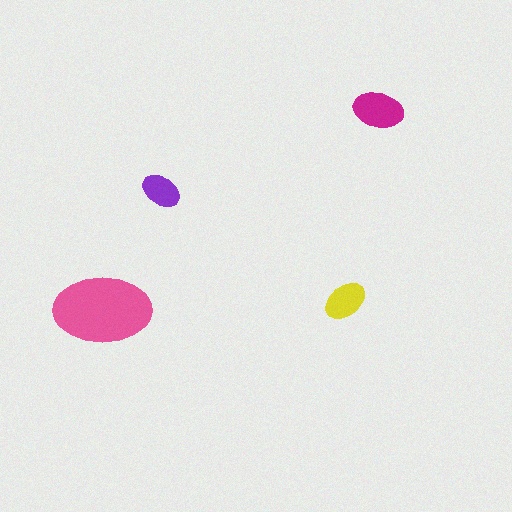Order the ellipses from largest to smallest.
the pink one, the magenta one, the yellow one, the purple one.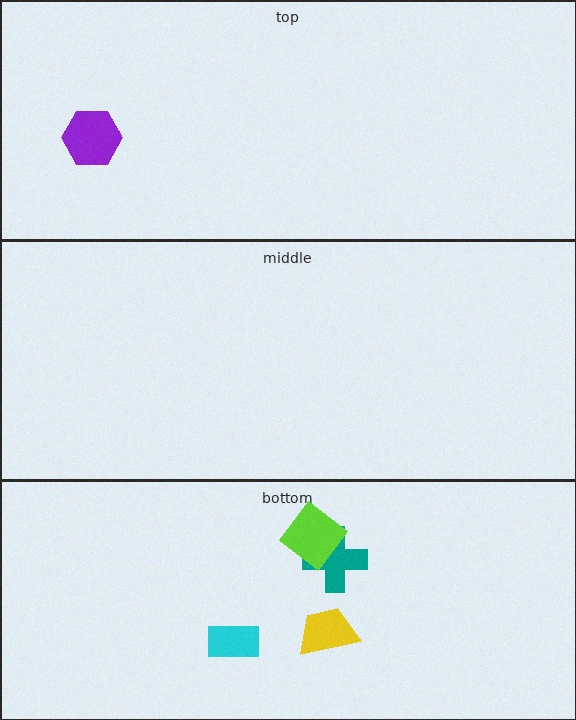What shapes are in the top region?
The purple hexagon.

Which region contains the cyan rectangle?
The bottom region.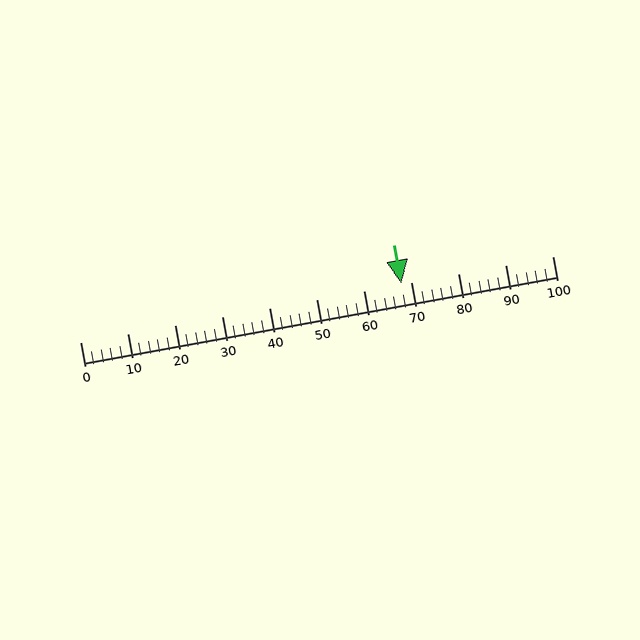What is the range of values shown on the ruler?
The ruler shows values from 0 to 100.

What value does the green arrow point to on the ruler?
The green arrow points to approximately 68.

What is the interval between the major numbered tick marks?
The major tick marks are spaced 10 units apart.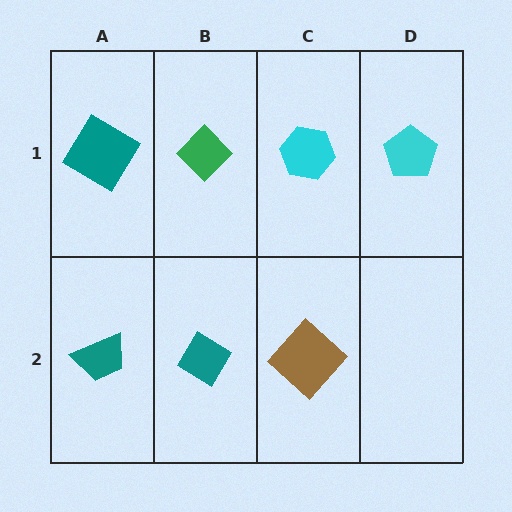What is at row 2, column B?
A teal diamond.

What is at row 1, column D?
A cyan pentagon.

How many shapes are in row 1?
4 shapes.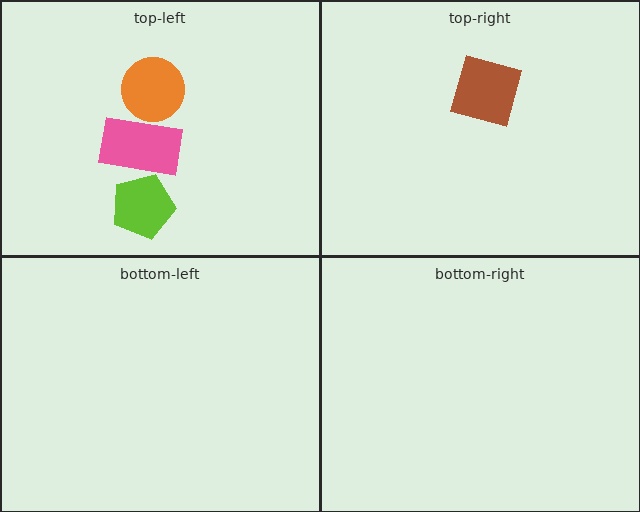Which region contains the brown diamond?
The top-right region.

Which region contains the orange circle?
The top-left region.